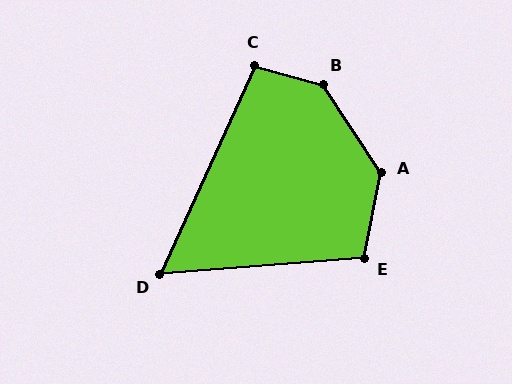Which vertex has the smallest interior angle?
D, at approximately 61 degrees.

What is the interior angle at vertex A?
Approximately 135 degrees (obtuse).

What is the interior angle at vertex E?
Approximately 106 degrees (obtuse).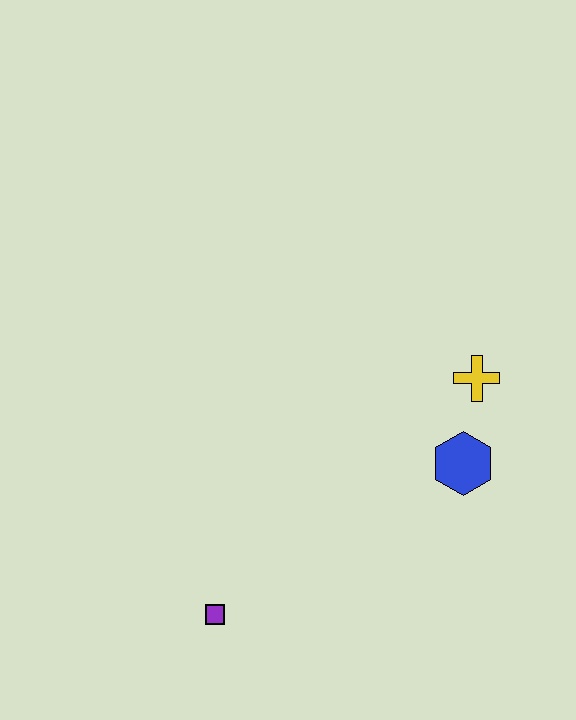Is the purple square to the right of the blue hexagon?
No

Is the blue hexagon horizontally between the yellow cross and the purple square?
Yes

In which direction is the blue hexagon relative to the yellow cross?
The blue hexagon is below the yellow cross.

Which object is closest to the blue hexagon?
The yellow cross is closest to the blue hexagon.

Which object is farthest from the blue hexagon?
The purple square is farthest from the blue hexagon.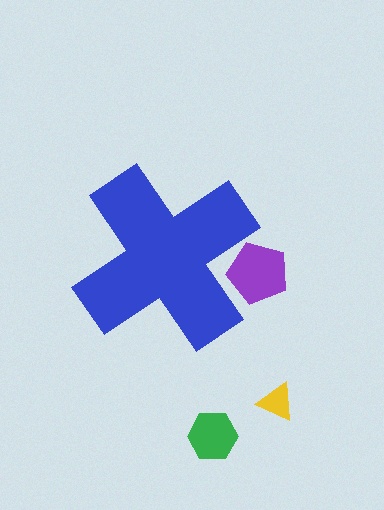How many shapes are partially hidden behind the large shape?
1 shape is partially hidden.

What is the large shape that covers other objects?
A blue cross.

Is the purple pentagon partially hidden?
Yes, the purple pentagon is partially hidden behind the blue cross.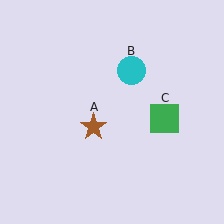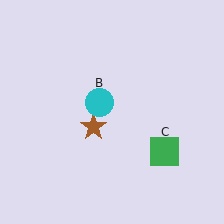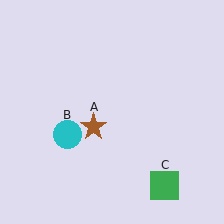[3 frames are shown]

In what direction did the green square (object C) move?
The green square (object C) moved down.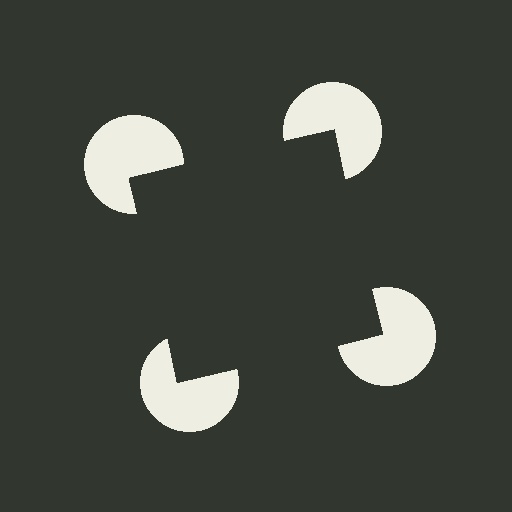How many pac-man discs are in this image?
There are 4 — one at each vertex of the illusory square.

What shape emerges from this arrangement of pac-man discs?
An illusory square — its edges are inferred from the aligned wedge cuts in the pac-man discs, not physically drawn.